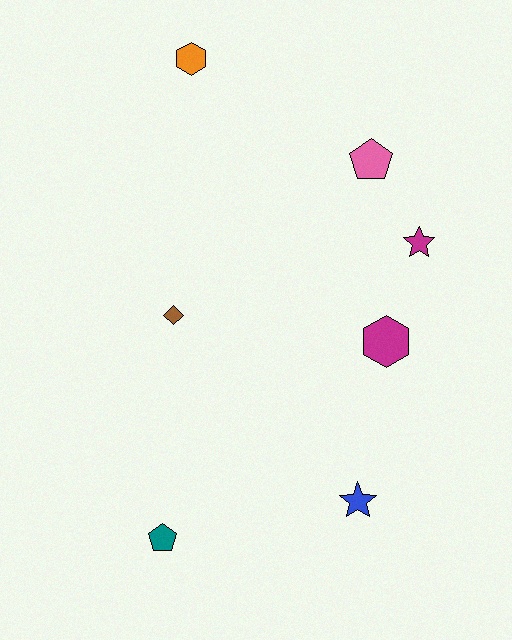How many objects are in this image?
There are 7 objects.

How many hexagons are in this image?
There are 2 hexagons.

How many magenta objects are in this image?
There are 2 magenta objects.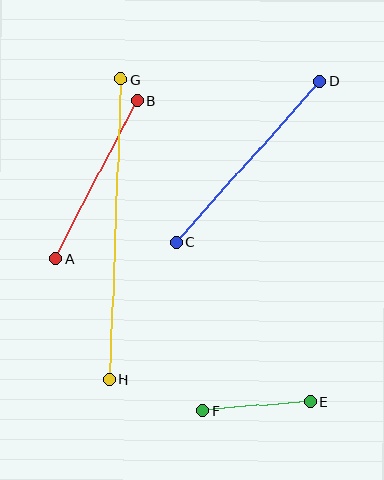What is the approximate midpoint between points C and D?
The midpoint is at approximately (248, 162) pixels.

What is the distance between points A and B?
The distance is approximately 178 pixels.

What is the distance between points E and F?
The distance is approximately 108 pixels.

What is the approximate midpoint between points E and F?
The midpoint is at approximately (256, 406) pixels.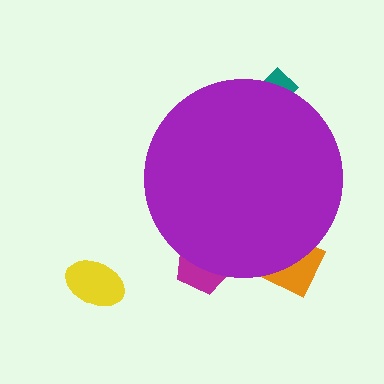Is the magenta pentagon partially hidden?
Yes, the magenta pentagon is partially hidden behind the purple circle.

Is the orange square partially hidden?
Yes, the orange square is partially hidden behind the purple circle.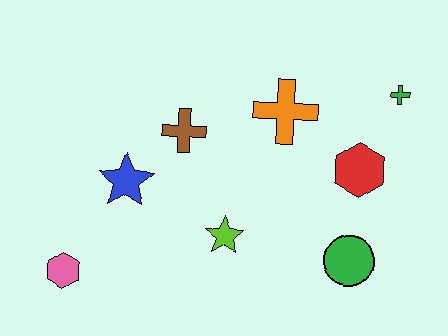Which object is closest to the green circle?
The red hexagon is closest to the green circle.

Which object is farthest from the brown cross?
The green cross is farthest from the brown cross.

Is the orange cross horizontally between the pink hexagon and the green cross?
Yes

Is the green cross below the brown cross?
No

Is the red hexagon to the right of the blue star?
Yes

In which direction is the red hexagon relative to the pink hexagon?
The red hexagon is to the right of the pink hexagon.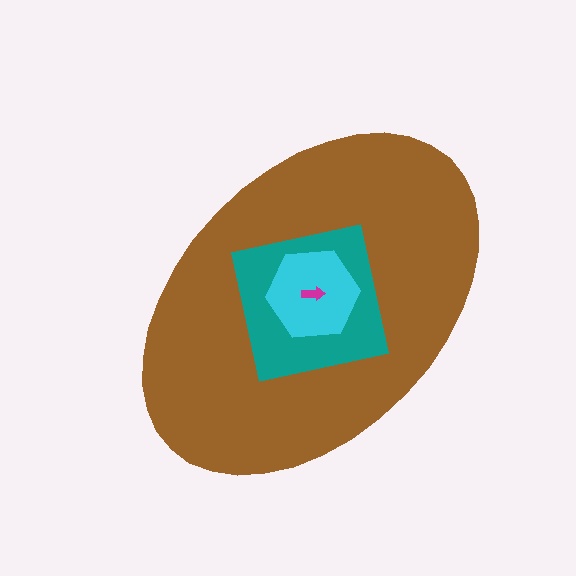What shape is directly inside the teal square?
The cyan hexagon.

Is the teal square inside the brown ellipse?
Yes.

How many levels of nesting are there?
4.